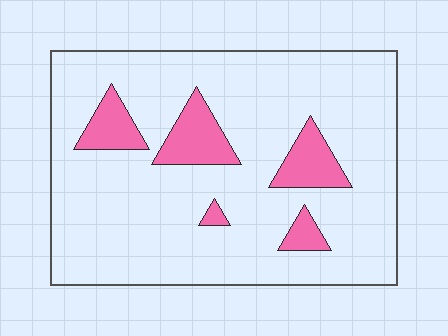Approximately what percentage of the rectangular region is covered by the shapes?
Approximately 15%.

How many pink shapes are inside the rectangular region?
5.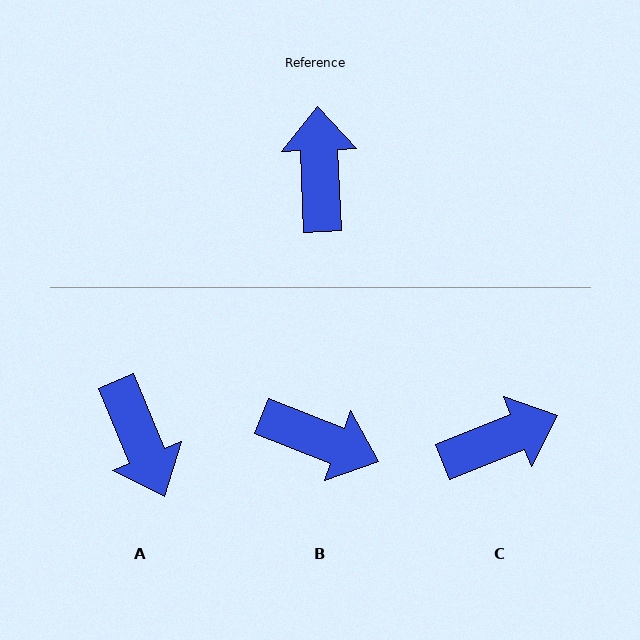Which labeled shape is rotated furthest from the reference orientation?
A, about 160 degrees away.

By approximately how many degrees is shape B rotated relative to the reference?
Approximately 114 degrees clockwise.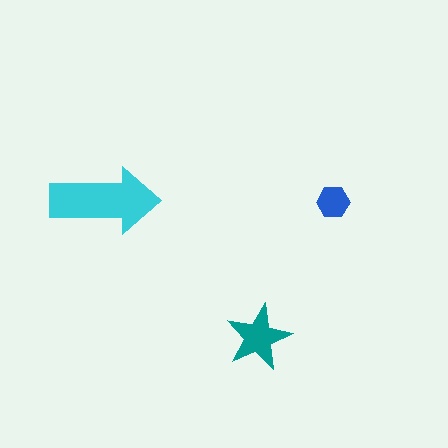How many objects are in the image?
There are 3 objects in the image.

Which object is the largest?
The cyan arrow.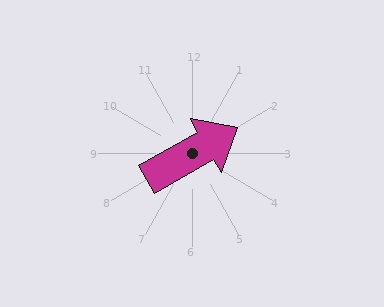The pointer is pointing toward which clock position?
Roughly 2 o'clock.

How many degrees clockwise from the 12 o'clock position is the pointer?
Approximately 60 degrees.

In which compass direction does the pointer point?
Northeast.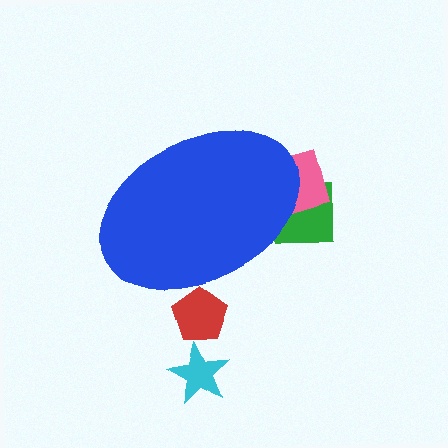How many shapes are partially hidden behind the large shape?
3 shapes are partially hidden.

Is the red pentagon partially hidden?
Yes, the red pentagon is partially hidden behind the blue ellipse.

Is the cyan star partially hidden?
No, the cyan star is fully visible.